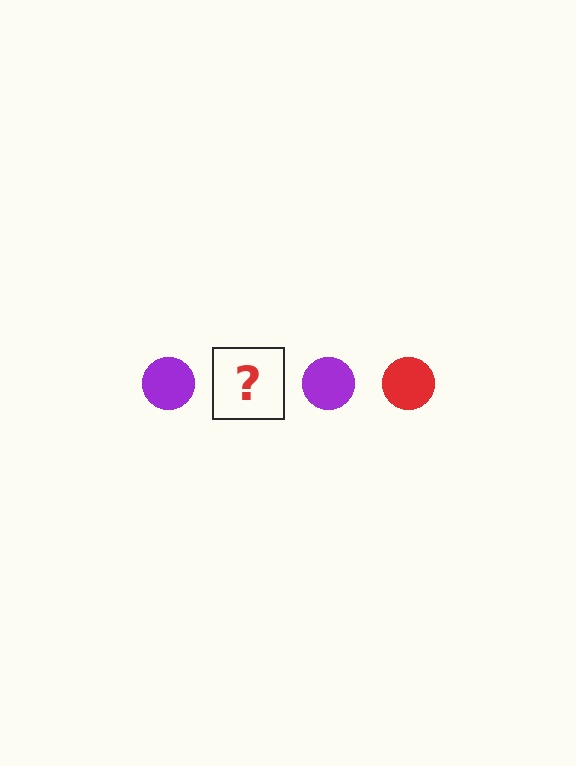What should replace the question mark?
The question mark should be replaced with a red circle.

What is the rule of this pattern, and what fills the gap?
The rule is that the pattern cycles through purple, red circles. The gap should be filled with a red circle.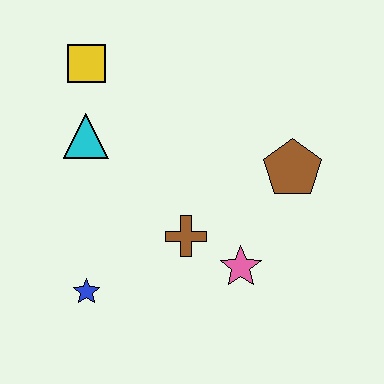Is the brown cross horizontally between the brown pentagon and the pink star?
No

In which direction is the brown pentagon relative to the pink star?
The brown pentagon is above the pink star.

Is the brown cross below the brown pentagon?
Yes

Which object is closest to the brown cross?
The pink star is closest to the brown cross.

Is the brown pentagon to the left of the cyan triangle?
No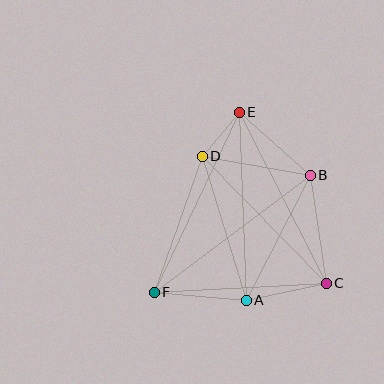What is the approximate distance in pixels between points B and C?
The distance between B and C is approximately 109 pixels.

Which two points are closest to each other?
Points D and E are closest to each other.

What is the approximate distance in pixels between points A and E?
The distance between A and E is approximately 188 pixels.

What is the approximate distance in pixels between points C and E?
The distance between C and E is approximately 192 pixels.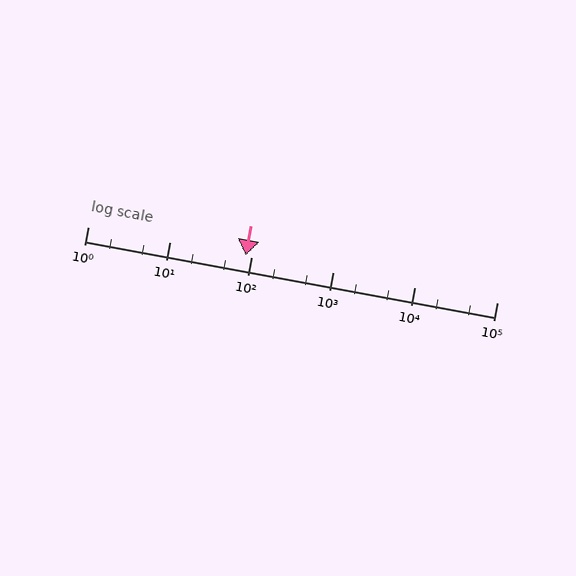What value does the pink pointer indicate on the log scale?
The pointer indicates approximately 86.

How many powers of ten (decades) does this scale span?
The scale spans 5 decades, from 1 to 100000.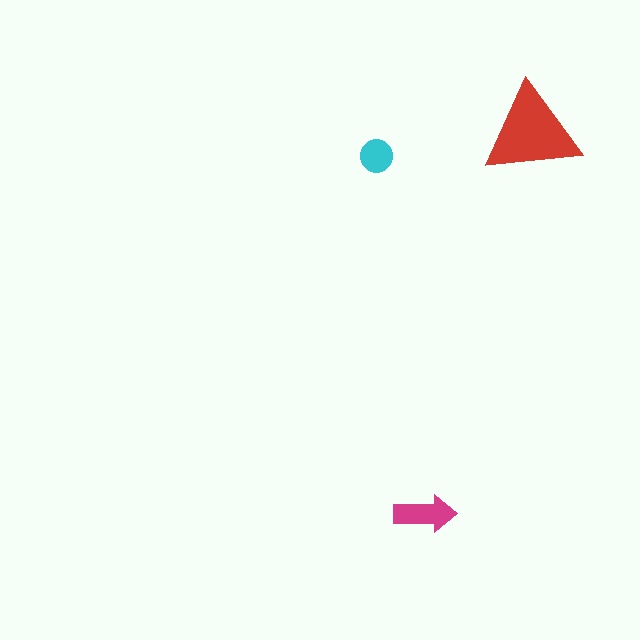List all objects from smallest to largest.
The cyan circle, the magenta arrow, the red triangle.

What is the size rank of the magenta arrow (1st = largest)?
2nd.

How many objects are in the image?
There are 3 objects in the image.